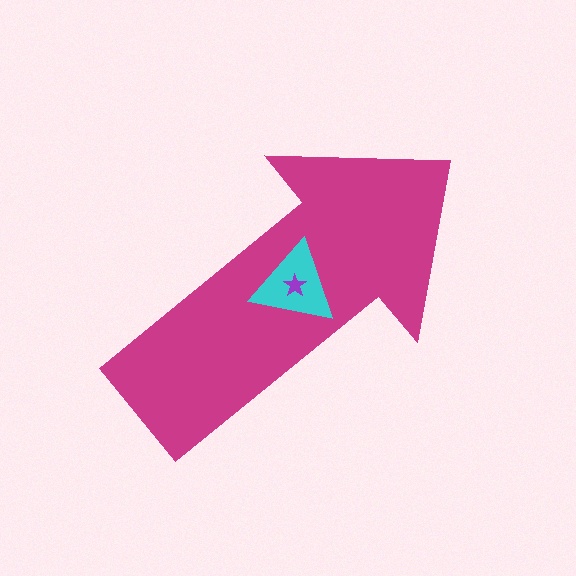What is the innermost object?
The purple star.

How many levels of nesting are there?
3.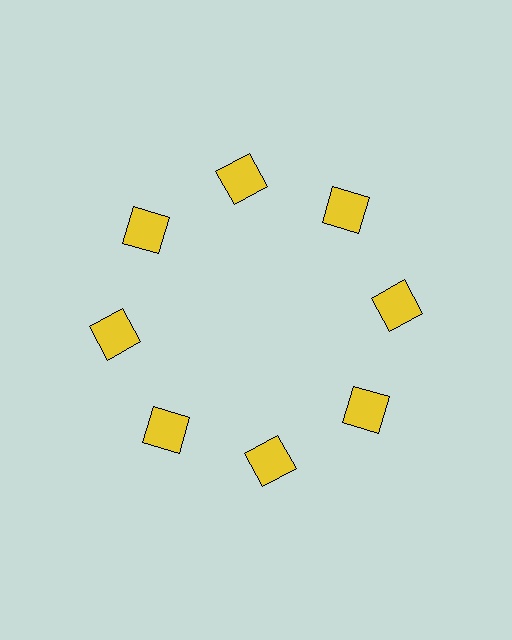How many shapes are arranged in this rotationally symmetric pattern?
There are 8 shapes, arranged in 8 groups of 1.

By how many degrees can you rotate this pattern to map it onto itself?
The pattern maps onto itself every 45 degrees of rotation.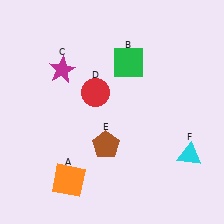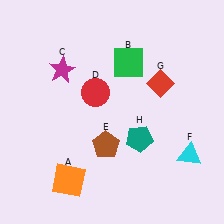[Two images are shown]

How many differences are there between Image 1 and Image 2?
There are 2 differences between the two images.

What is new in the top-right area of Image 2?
A red diamond (G) was added in the top-right area of Image 2.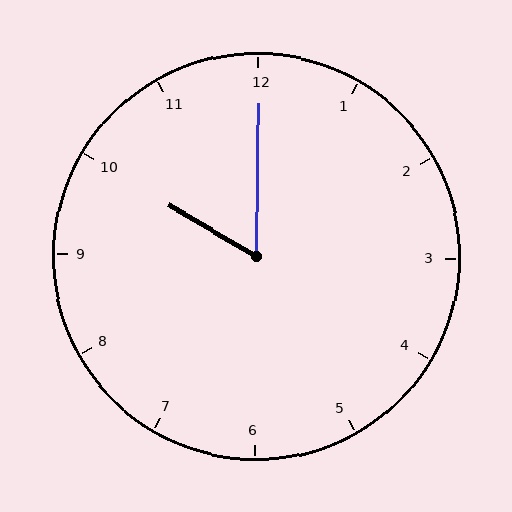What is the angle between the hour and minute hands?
Approximately 60 degrees.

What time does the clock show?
10:00.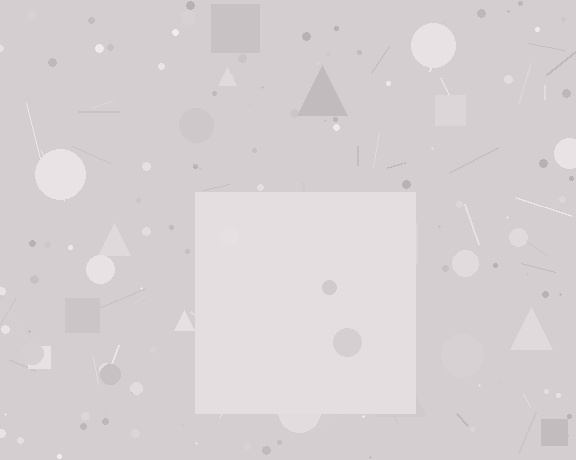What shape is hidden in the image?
A square is hidden in the image.